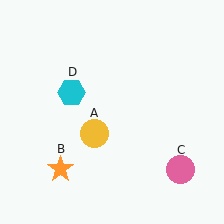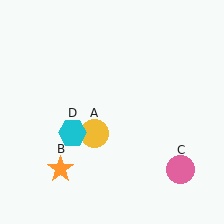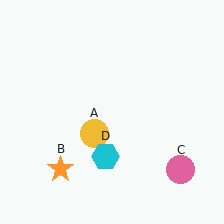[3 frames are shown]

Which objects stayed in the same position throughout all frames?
Yellow circle (object A) and orange star (object B) and pink circle (object C) remained stationary.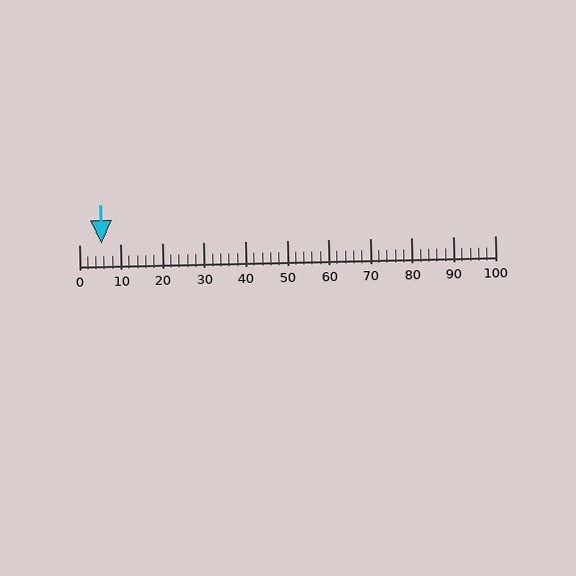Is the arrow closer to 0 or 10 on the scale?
The arrow is closer to 10.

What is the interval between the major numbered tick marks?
The major tick marks are spaced 10 units apart.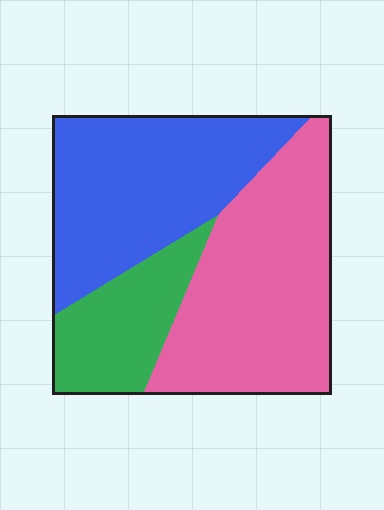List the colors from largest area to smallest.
From largest to smallest: pink, blue, green.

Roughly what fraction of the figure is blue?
Blue takes up about three eighths (3/8) of the figure.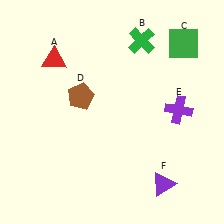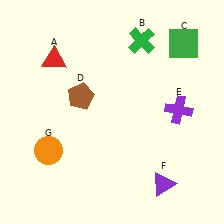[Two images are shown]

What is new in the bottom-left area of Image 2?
An orange circle (G) was added in the bottom-left area of Image 2.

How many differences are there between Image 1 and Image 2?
There is 1 difference between the two images.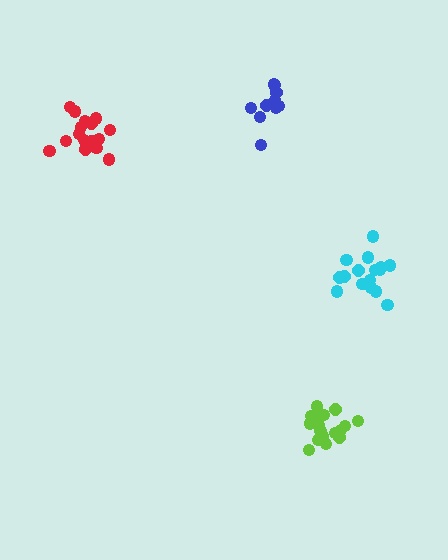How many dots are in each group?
Group 1: 17 dots, Group 2: 11 dots, Group 3: 16 dots, Group 4: 17 dots (61 total).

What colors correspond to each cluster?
The clusters are colored: red, blue, cyan, lime.